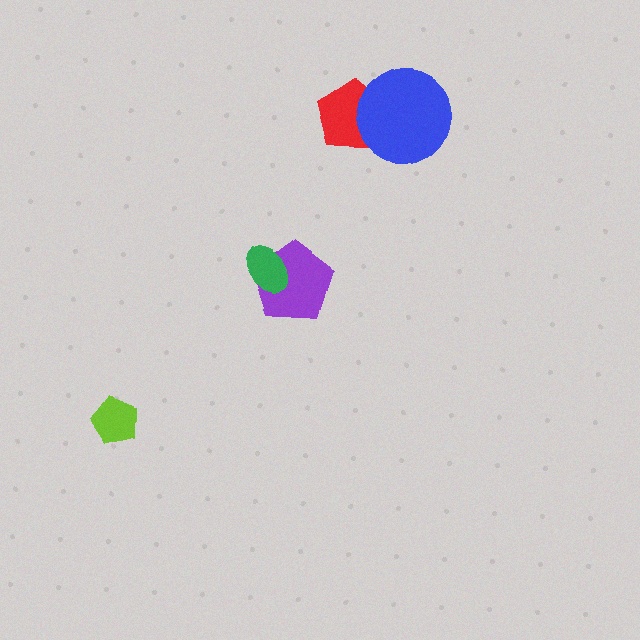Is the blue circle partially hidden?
No, no other shape covers it.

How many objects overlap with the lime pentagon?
0 objects overlap with the lime pentagon.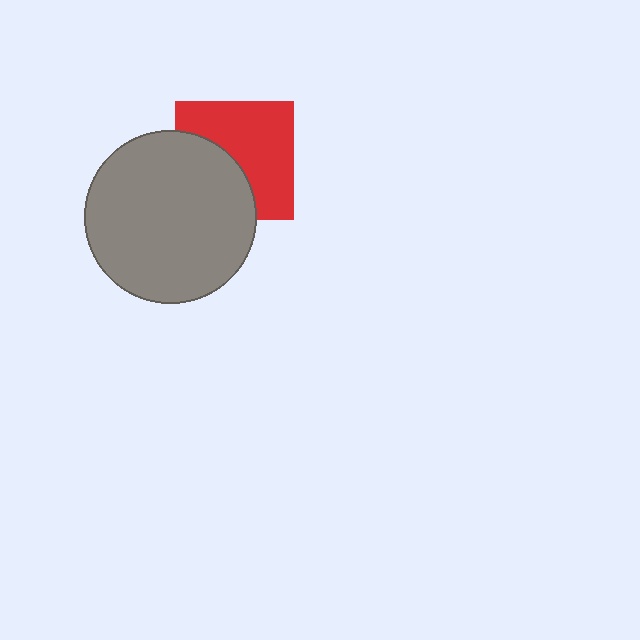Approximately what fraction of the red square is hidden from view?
Roughly 41% of the red square is hidden behind the gray circle.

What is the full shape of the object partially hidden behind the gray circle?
The partially hidden object is a red square.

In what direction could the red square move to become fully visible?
The red square could move toward the upper-right. That would shift it out from behind the gray circle entirely.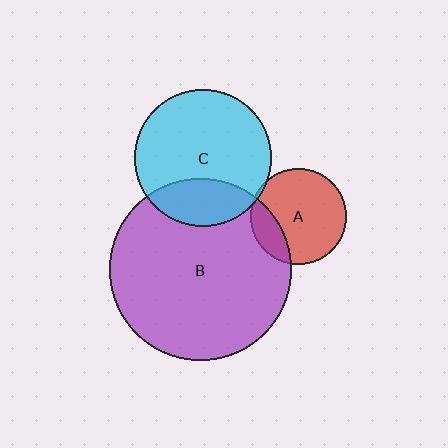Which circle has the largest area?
Circle B (purple).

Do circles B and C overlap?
Yes.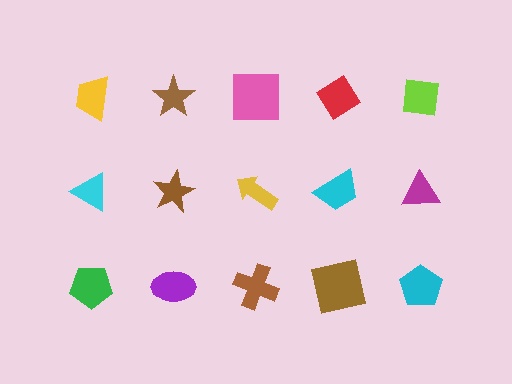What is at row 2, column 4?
A cyan trapezoid.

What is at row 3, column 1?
A green pentagon.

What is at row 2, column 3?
A yellow arrow.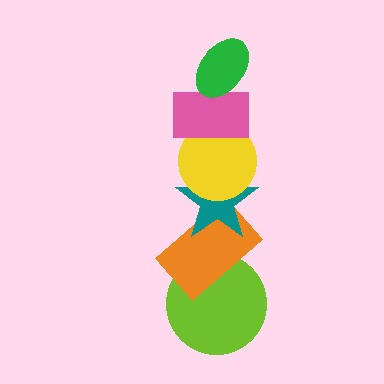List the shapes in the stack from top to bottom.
From top to bottom: the green ellipse, the pink rectangle, the yellow circle, the teal star, the orange rectangle, the lime circle.